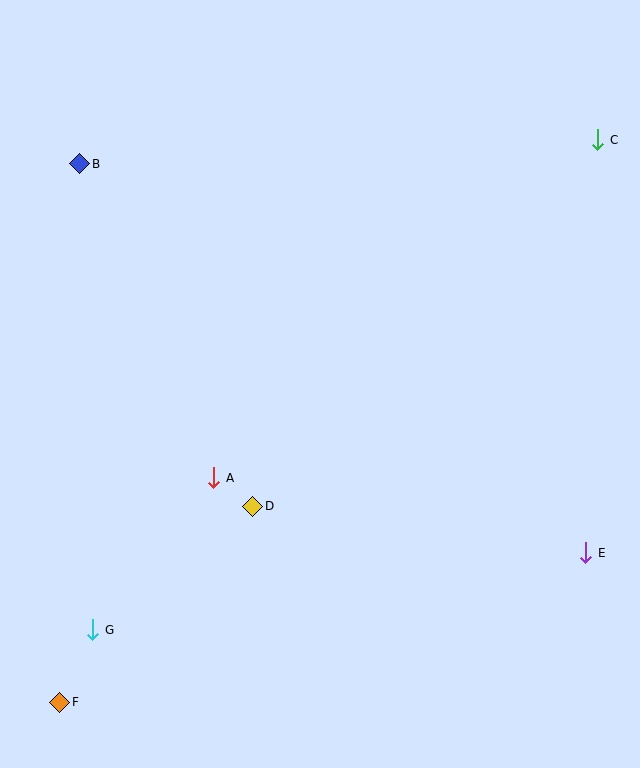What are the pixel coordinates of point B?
Point B is at (80, 164).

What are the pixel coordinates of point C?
Point C is at (598, 140).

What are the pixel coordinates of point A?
Point A is at (214, 478).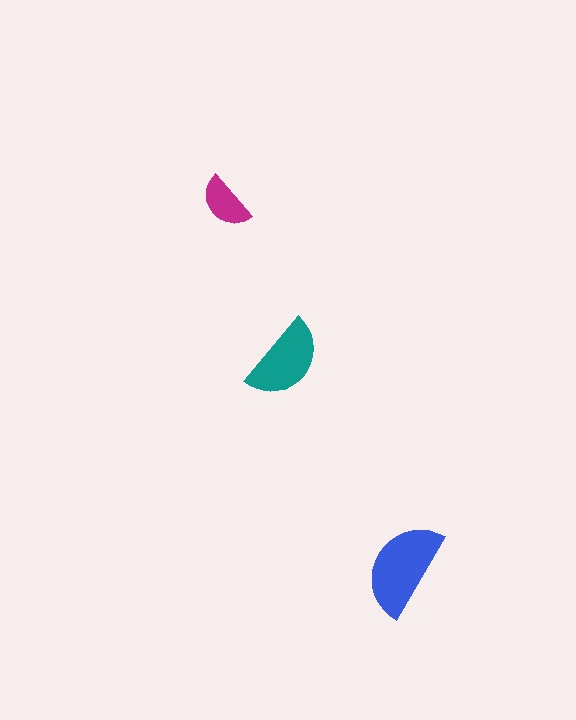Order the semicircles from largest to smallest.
the blue one, the teal one, the magenta one.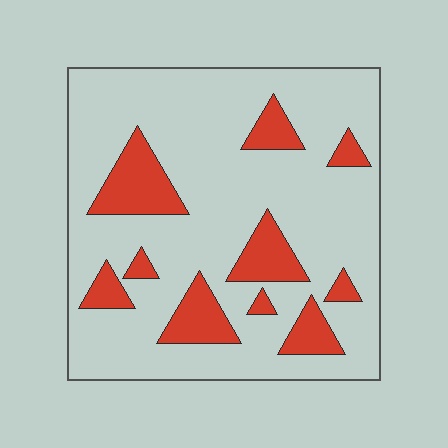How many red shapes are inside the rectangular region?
10.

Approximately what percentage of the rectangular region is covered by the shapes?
Approximately 20%.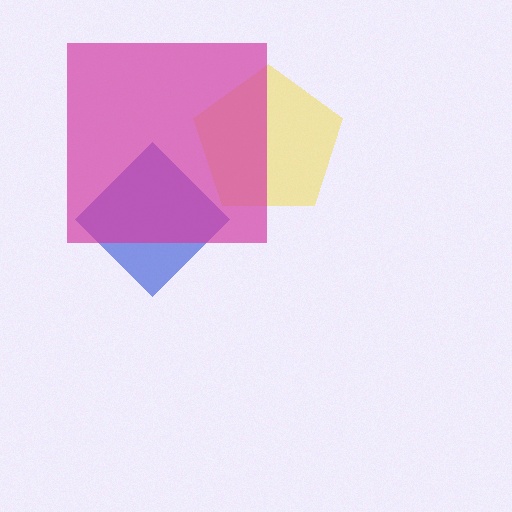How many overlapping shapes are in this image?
There are 3 overlapping shapes in the image.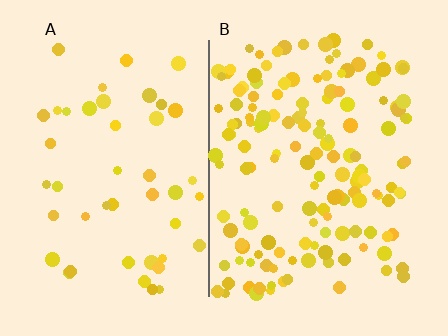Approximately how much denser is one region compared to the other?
Approximately 3.2× — region B over region A.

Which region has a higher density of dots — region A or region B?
B (the right).